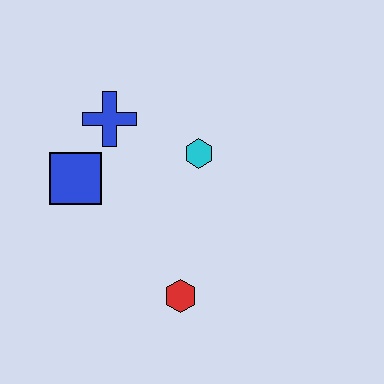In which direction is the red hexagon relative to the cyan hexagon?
The red hexagon is below the cyan hexagon.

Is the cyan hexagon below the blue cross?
Yes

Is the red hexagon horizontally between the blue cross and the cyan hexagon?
Yes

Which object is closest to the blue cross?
The blue square is closest to the blue cross.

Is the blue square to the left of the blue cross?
Yes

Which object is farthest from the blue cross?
The red hexagon is farthest from the blue cross.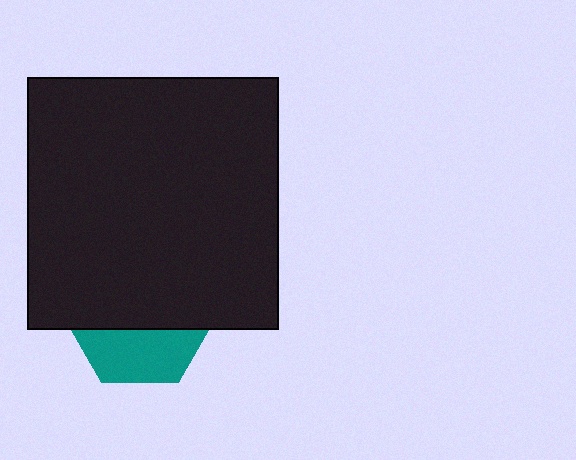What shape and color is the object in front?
The object in front is a black square.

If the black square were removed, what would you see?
You would see the complete teal hexagon.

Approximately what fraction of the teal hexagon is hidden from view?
Roughly 62% of the teal hexagon is hidden behind the black square.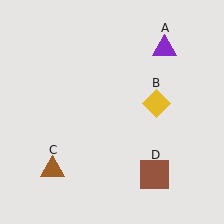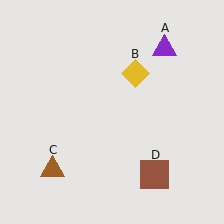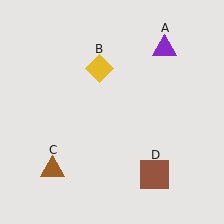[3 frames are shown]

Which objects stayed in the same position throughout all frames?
Purple triangle (object A) and brown triangle (object C) and brown square (object D) remained stationary.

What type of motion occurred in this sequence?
The yellow diamond (object B) rotated counterclockwise around the center of the scene.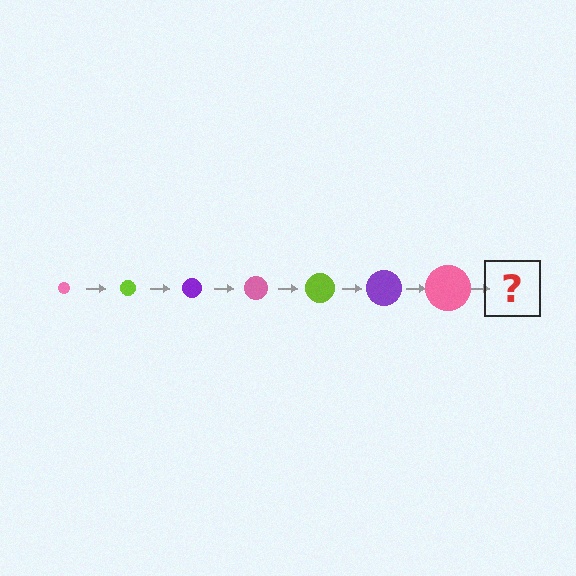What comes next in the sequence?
The next element should be a lime circle, larger than the previous one.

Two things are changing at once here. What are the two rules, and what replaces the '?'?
The two rules are that the circle grows larger each step and the color cycles through pink, lime, and purple. The '?' should be a lime circle, larger than the previous one.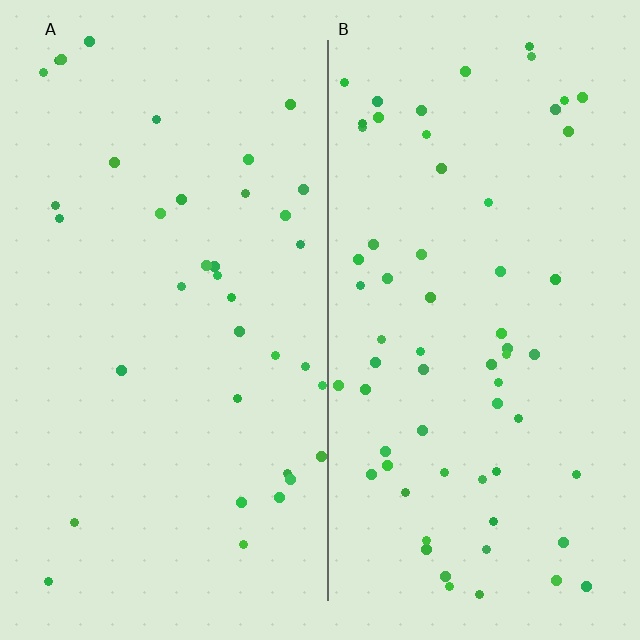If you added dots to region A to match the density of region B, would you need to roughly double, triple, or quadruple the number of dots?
Approximately double.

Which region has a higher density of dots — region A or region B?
B (the right).